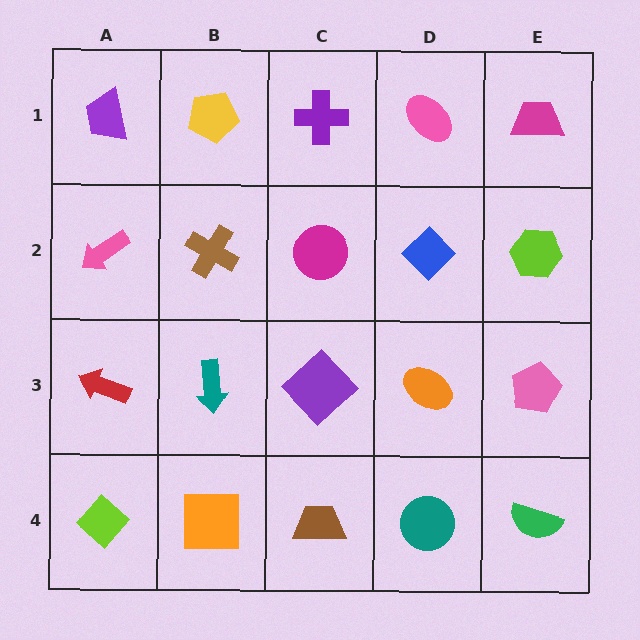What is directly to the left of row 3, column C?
A teal arrow.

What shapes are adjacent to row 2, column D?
A pink ellipse (row 1, column D), an orange ellipse (row 3, column D), a magenta circle (row 2, column C), a lime hexagon (row 2, column E).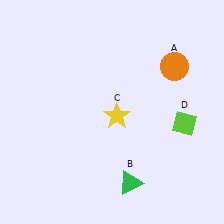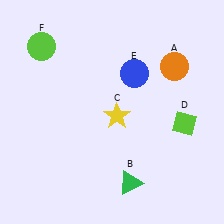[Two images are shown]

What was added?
A blue circle (E), a lime circle (F) were added in Image 2.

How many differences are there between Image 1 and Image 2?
There are 2 differences between the two images.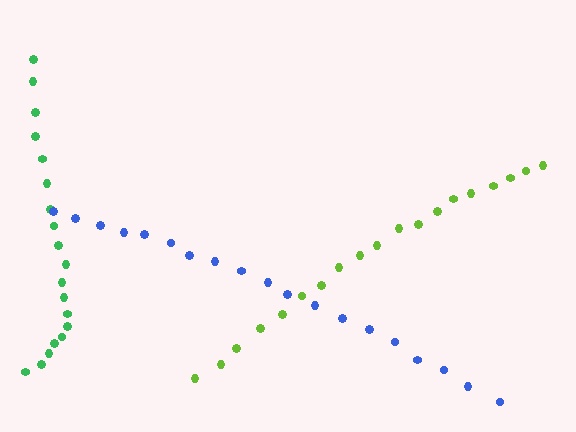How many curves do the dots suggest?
There are 3 distinct paths.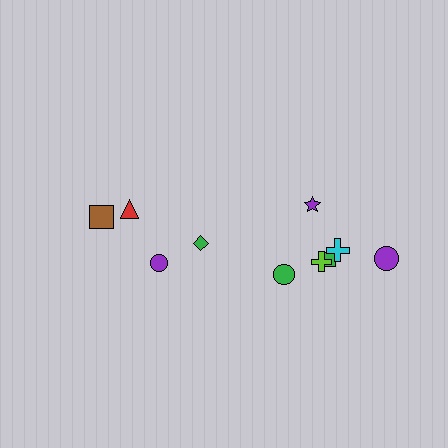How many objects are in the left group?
There are 4 objects.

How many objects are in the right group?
There are 6 objects.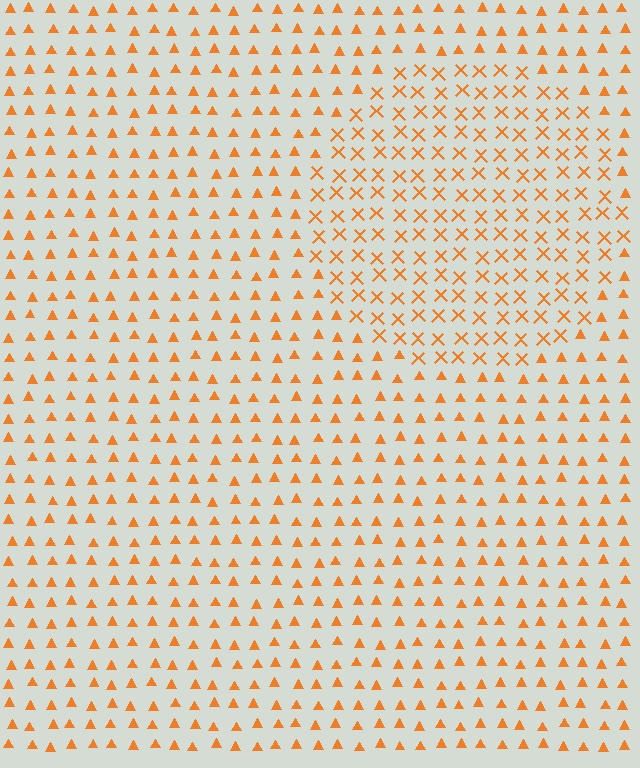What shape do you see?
I see a circle.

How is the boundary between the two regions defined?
The boundary is defined by a change in element shape: X marks inside vs. triangles outside. All elements share the same color and spacing.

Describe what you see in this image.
The image is filled with small orange elements arranged in a uniform grid. A circle-shaped region contains X marks, while the surrounding area contains triangles. The boundary is defined purely by the change in element shape.